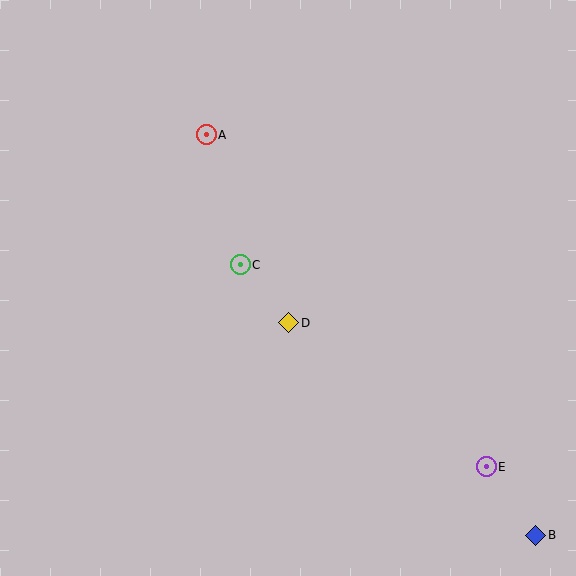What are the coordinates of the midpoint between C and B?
The midpoint between C and B is at (388, 400).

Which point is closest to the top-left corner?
Point A is closest to the top-left corner.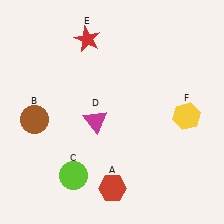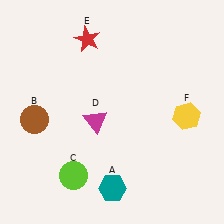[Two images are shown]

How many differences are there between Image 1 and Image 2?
There is 1 difference between the two images.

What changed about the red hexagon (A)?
In Image 1, A is red. In Image 2, it changed to teal.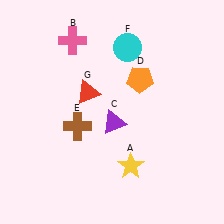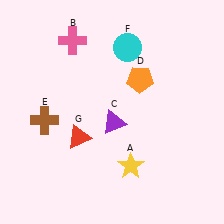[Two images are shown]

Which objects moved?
The objects that moved are: the brown cross (E), the red triangle (G).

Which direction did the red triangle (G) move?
The red triangle (G) moved down.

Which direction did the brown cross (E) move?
The brown cross (E) moved left.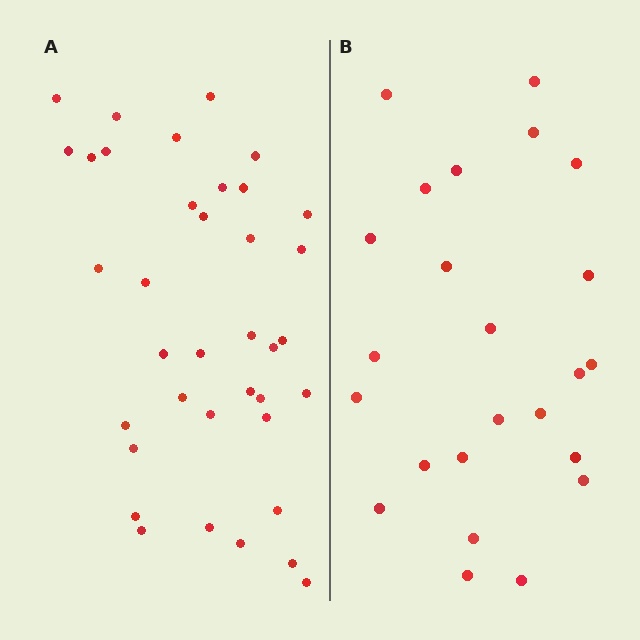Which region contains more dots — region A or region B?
Region A (the left region) has more dots.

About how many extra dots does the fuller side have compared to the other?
Region A has approximately 15 more dots than region B.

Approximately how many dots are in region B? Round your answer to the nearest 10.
About 20 dots. (The exact count is 24, which rounds to 20.)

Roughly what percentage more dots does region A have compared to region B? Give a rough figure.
About 55% more.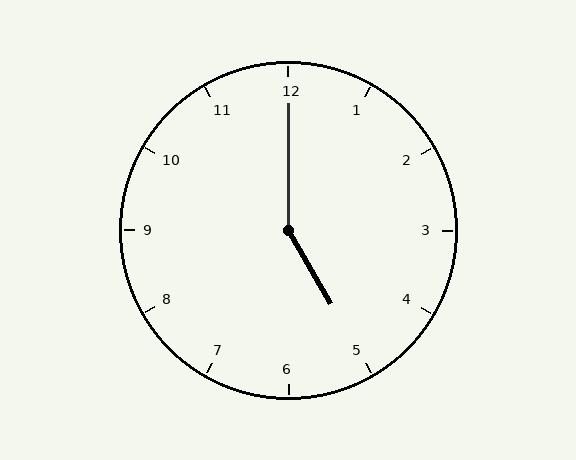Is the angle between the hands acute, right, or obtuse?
It is obtuse.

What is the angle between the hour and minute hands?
Approximately 150 degrees.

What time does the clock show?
5:00.